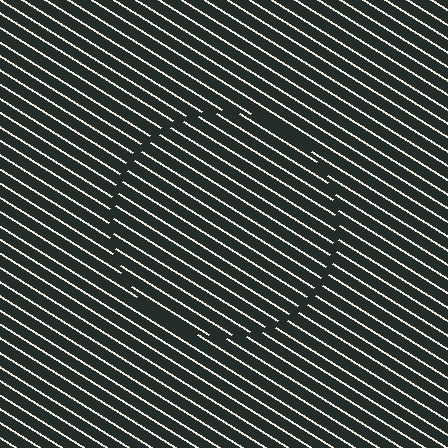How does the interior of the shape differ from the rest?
The interior of the shape contains the same grating, shifted by half a period — the contour is defined by the phase discontinuity where line-ends from the inner and outer gratings abut.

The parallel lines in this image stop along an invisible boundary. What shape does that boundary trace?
An illusory circle. The interior of the shape contains the same grating, shifted by half a period — the contour is defined by the phase discontinuity where line-ends from the inner and outer gratings abut.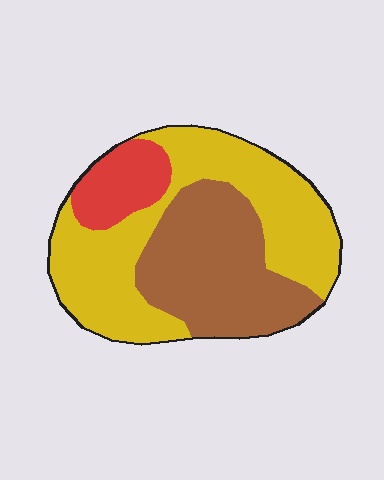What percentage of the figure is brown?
Brown covers 37% of the figure.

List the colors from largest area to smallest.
From largest to smallest: yellow, brown, red.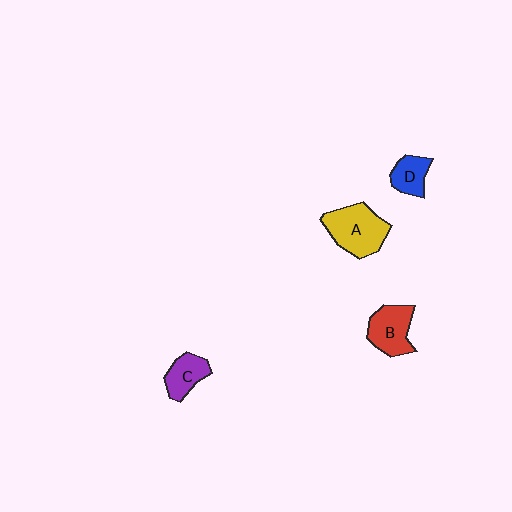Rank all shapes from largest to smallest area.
From largest to smallest: A (yellow), B (red), C (purple), D (blue).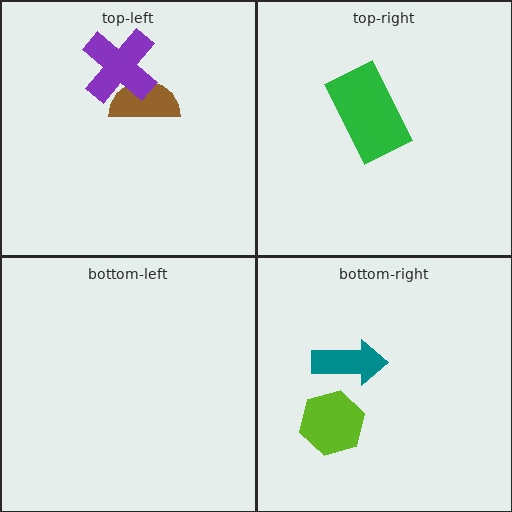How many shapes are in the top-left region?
2.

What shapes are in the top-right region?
The green rectangle.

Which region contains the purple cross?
The top-left region.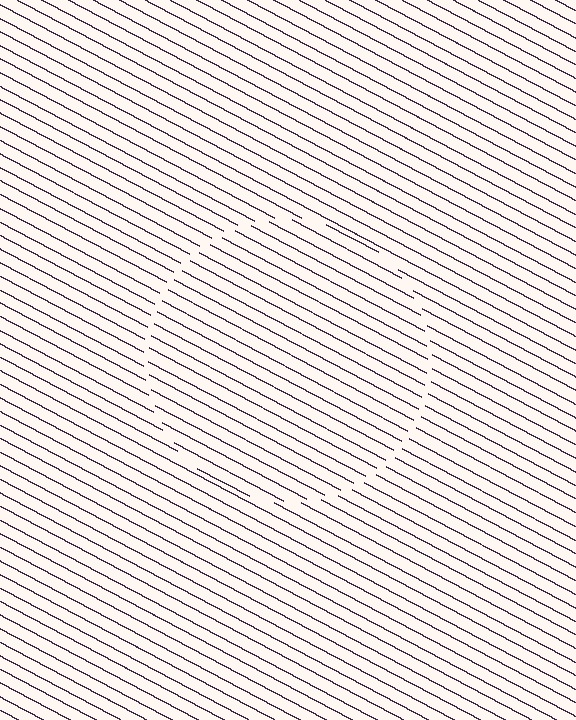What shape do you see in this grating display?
An illusory circle. The interior of the shape contains the same grating, shifted by half a period — the contour is defined by the phase discontinuity where line-ends from the inner and outer gratings abut.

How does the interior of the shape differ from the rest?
The interior of the shape contains the same grating, shifted by half a period — the contour is defined by the phase discontinuity where line-ends from the inner and outer gratings abut.